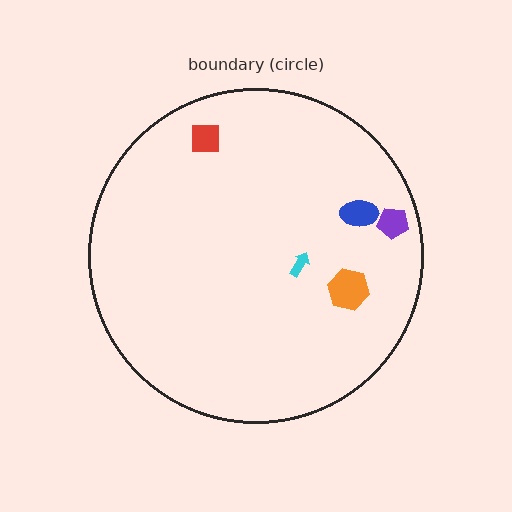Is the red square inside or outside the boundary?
Inside.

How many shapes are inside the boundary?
5 inside, 0 outside.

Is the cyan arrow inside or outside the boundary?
Inside.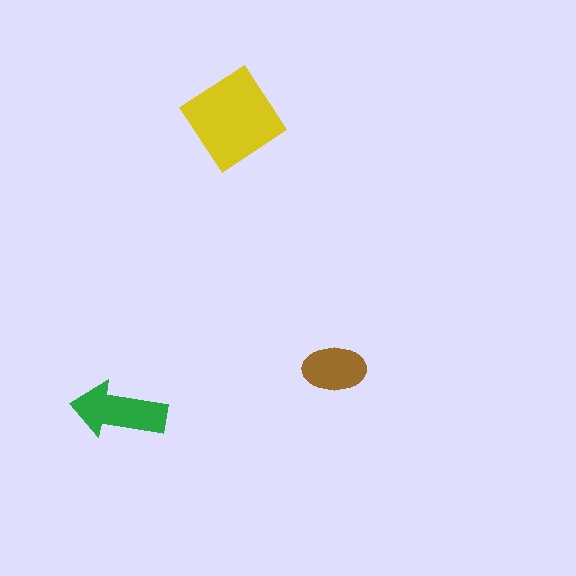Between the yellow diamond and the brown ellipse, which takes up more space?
The yellow diamond.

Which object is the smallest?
The brown ellipse.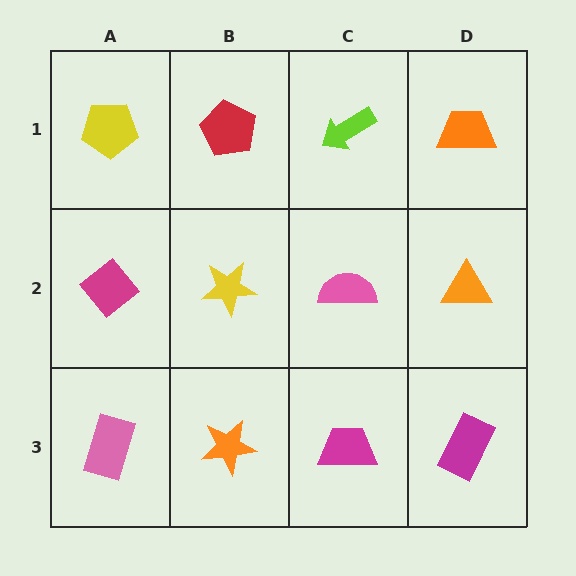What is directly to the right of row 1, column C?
An orange trapezoid.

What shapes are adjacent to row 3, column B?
A yellow star (row 2, column B), a pink rectangle (row 3, column A), a magenta trapezoid (row 3, column C).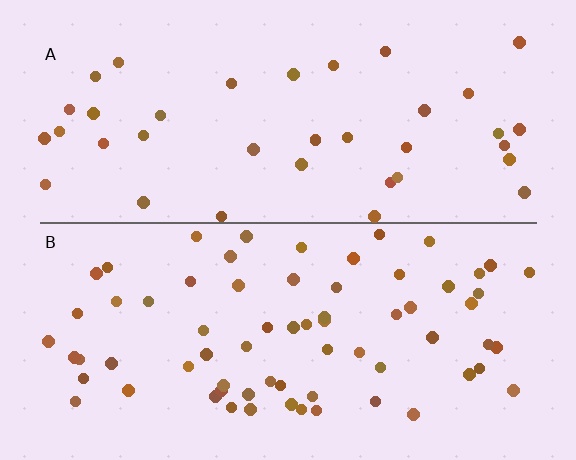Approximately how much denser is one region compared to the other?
Approximately 1.8× — region B over region A.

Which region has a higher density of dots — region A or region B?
B (the bottom).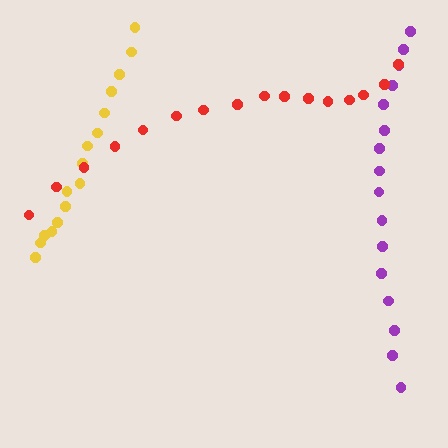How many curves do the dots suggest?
There are 3 distinct paths.